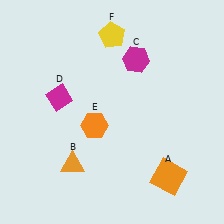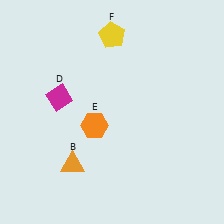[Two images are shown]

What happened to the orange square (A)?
The orange square (A) was removed in Image 2. It was in the bottom-right area of Image 1.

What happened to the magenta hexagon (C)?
The magenta hexagon (C) was removed in Image 2. It was in the top-right area of Image 1.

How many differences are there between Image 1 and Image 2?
There are 2 differences between the two images.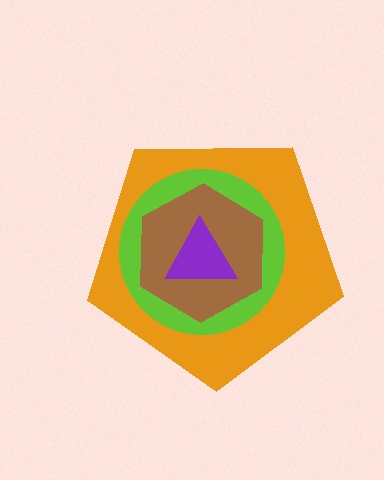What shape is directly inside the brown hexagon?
The purple triangle.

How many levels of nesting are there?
4.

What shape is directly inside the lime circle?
The brown hexagon.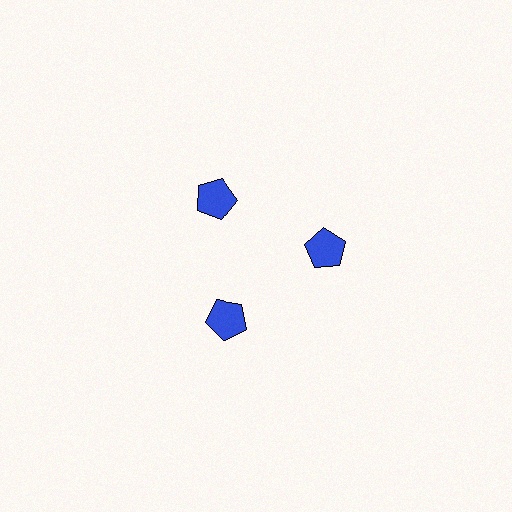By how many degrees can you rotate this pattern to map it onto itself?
The pattern maps onto itself every 120 degrees of rotation.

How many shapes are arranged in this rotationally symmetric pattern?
There are 3 shapes, arranged in 3 groups of 1.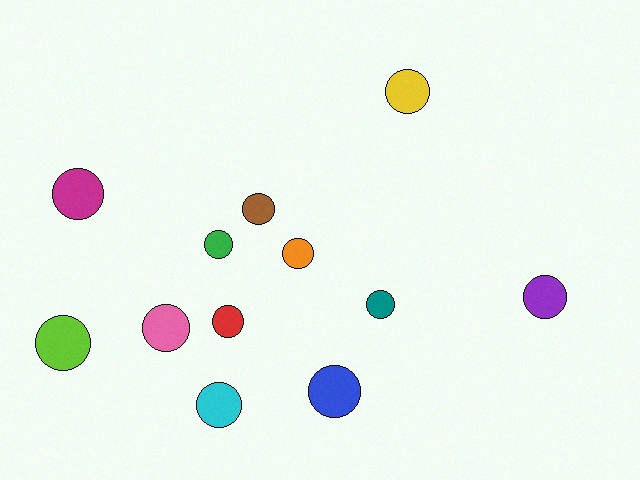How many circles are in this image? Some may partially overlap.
There are 12 circles.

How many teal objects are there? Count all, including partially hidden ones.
There is 1 teal object.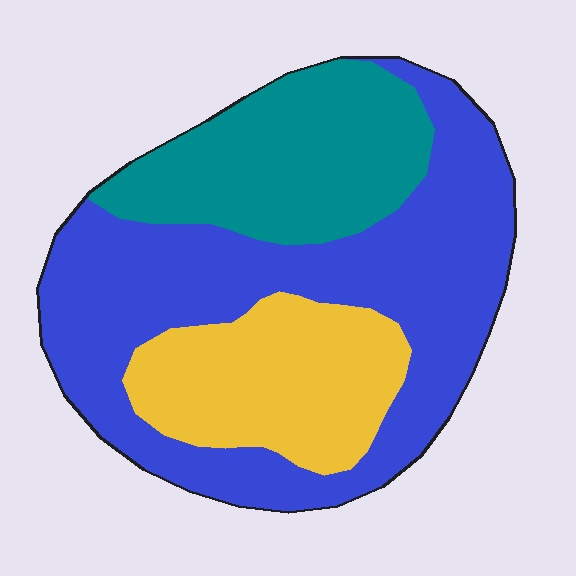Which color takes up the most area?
Blue, at roughly 50%.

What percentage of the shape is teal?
Teal covers roughly 25% of the shape.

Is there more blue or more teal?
Blue.